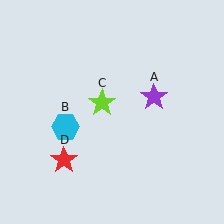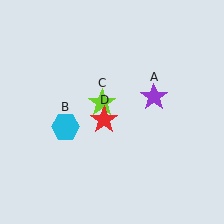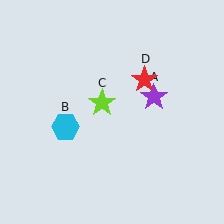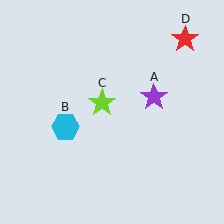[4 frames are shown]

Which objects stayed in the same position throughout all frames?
Purple star (object A) and cyan hexagon (object B) and lime star (object C) remained stationary.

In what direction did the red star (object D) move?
The red star (object D) moved up and to the right.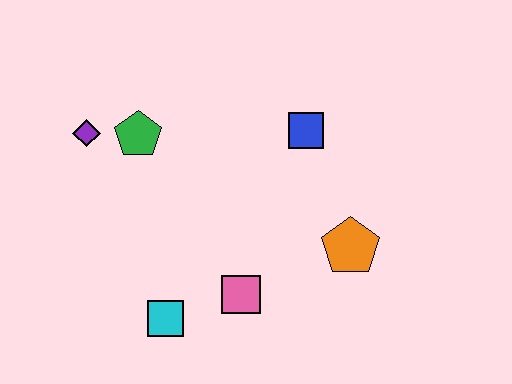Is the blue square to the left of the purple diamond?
No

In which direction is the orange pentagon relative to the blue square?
The orange pentagon is below the blue square.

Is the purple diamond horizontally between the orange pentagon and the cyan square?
No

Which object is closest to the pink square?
The cyan square is closest to the pink square.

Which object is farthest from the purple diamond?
The orange pentagon is farthest from the purple diamond.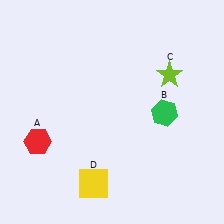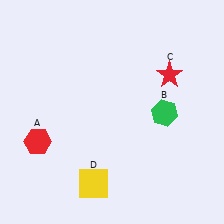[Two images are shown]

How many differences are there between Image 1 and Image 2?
There is 1 difference between the two images.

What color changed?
The star (C) changed from lime in Image 1 to red in Image 2.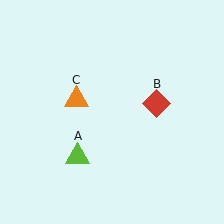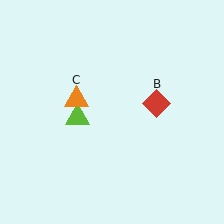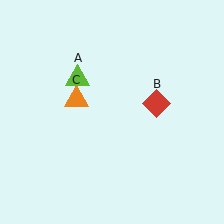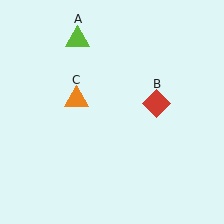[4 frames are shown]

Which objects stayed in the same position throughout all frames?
Red diamond (object B) and orange triangle (object C) remained stationary.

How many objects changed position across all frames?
1 object changed position: lime triangle (object A).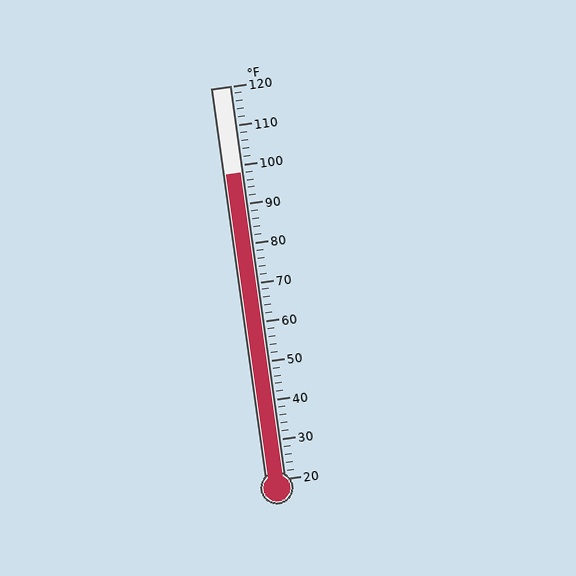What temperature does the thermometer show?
The thermometer shows approximately 98°F.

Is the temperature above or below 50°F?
The temperature is above 50°F.